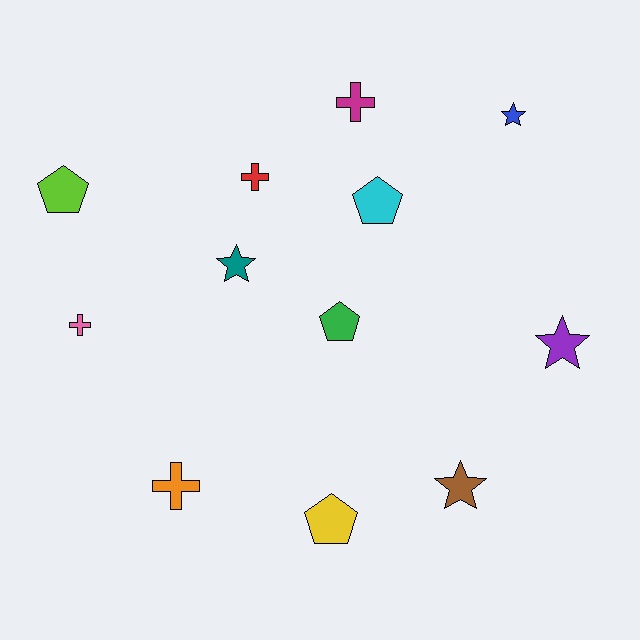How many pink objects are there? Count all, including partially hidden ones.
There is 1 pink object.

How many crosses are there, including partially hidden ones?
There are 4 crosses.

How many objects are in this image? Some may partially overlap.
There are 12 objects.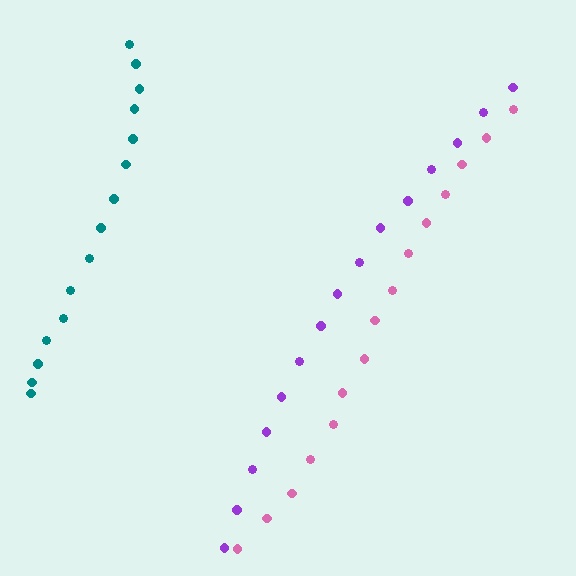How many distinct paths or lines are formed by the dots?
There are 3 distinct paths.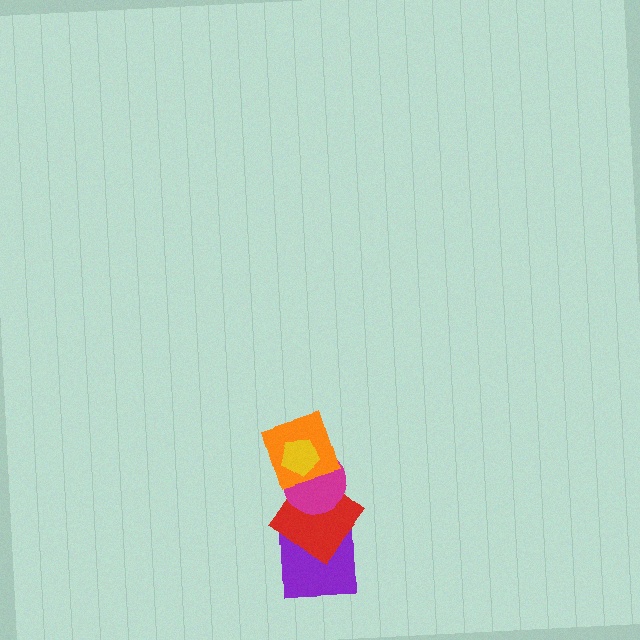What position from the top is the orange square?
The orange square is 2nd from the top.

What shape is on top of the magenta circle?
The orange square is on top of the magenta circle.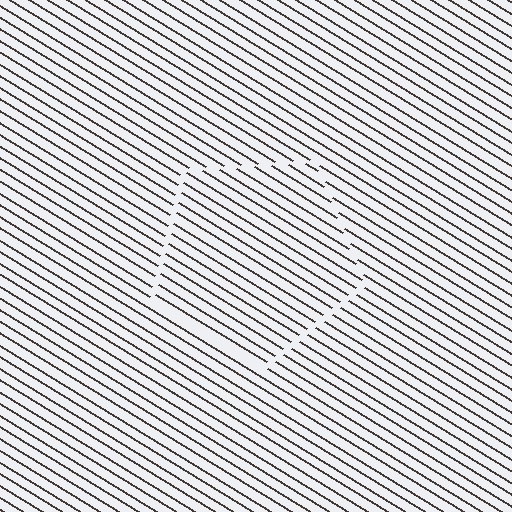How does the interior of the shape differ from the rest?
The interior of the shape contains the same grating, shifted by half a period — the contour is defined by the phase discontinuity where line-ends from the inner and outer gratings abut.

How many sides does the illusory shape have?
5 sides — the line-ends trace a pentagon.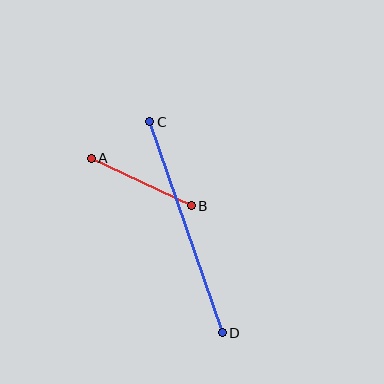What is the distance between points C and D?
The distance is approximately 223 pixels.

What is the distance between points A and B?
The distance is approximately 111 pixels.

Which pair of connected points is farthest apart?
Points C and D are farthest apart.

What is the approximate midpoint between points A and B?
The midpoint is at approximately (141, 182) pixels.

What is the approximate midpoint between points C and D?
The midpoint is at approximately (186, 227) pixels.